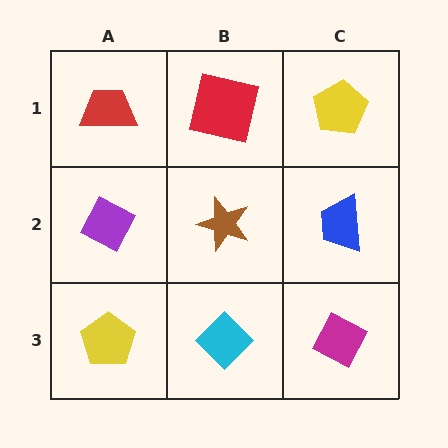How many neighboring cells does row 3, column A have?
2.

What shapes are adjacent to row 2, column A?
A red trapezoid (row 1, column A), a yellow pentagon (row 3, column A), a brown star (row 2, column B).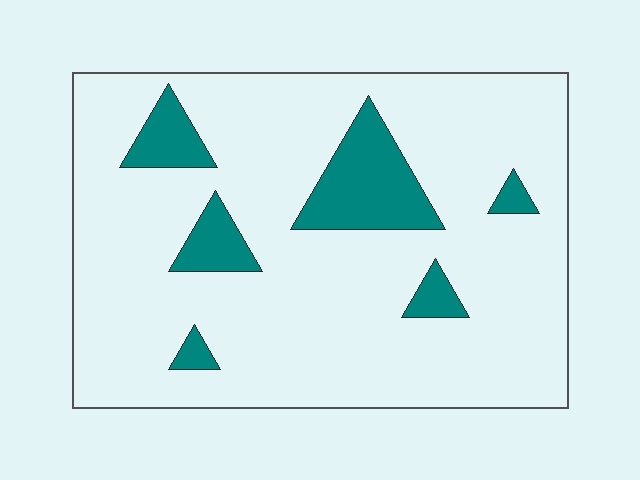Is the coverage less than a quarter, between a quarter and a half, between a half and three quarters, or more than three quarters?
Less than a quarter.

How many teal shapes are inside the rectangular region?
6.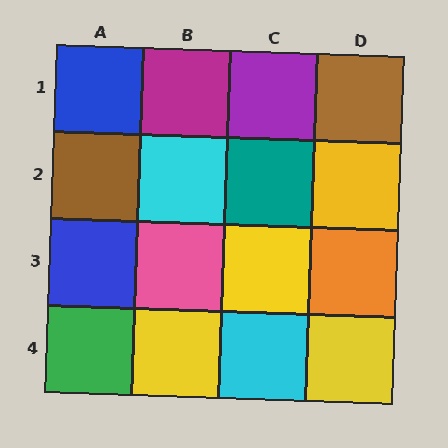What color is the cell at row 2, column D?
Yellow.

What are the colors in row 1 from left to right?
Blue, magenta, purple, brown.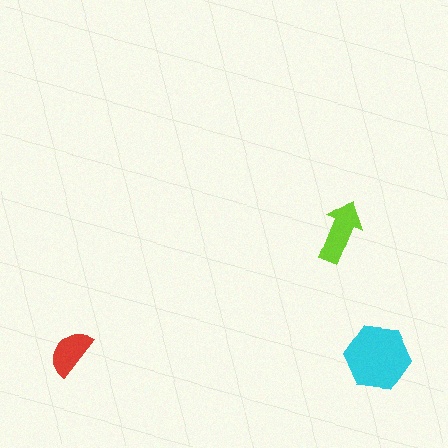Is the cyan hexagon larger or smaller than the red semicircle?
Larger.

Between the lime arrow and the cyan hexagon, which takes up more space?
The cyan hexagon.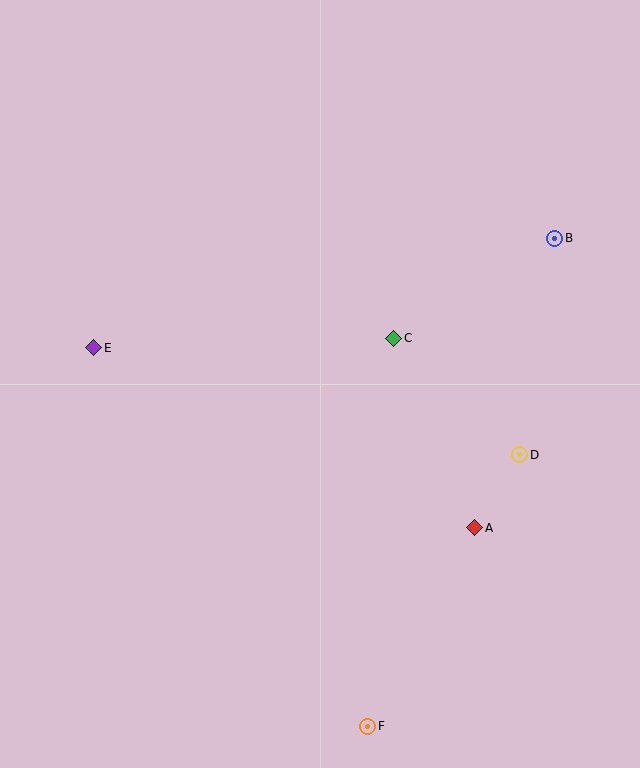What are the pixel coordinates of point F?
Point F is at (368, 726).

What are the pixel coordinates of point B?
Point B is at (555, 238).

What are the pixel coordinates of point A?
Point A is at (475, 528).